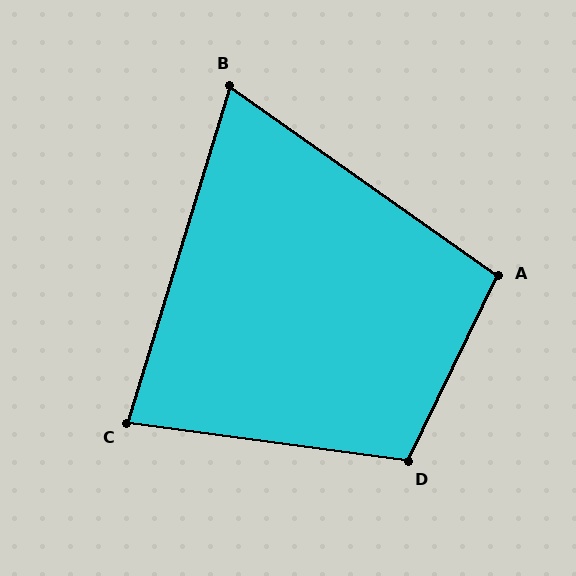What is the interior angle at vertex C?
Approximately 81 degrees (acute).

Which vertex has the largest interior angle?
D, at approximately 108 degrees.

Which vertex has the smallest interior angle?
B, at approximately 72 degrees.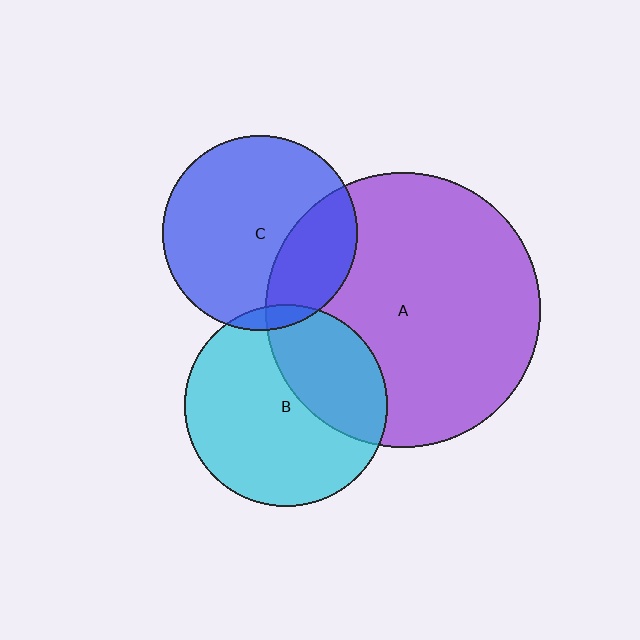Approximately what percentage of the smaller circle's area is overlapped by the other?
Approximately 35%.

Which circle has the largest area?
Circle A (purple).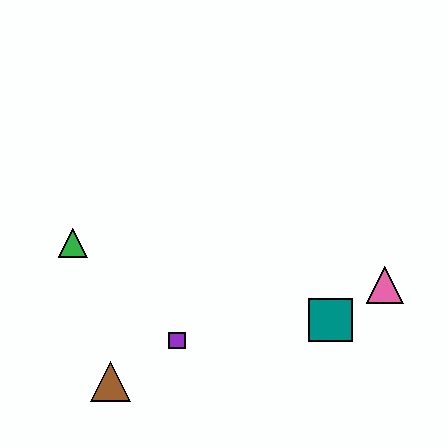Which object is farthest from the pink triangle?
The green triangle is farthest from the pink triangle.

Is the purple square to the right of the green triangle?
Yes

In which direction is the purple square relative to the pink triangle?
The purple square is to the left of the pink triangle.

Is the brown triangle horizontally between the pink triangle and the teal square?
No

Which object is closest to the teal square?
The pink triangle is closest to the teal square.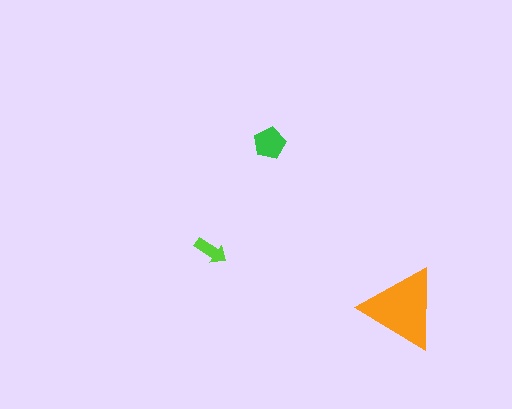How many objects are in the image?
There are 3 objects in the image.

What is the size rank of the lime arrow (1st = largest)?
3rd.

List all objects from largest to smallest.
The orange triangle, the green pentagon, the lime arrow.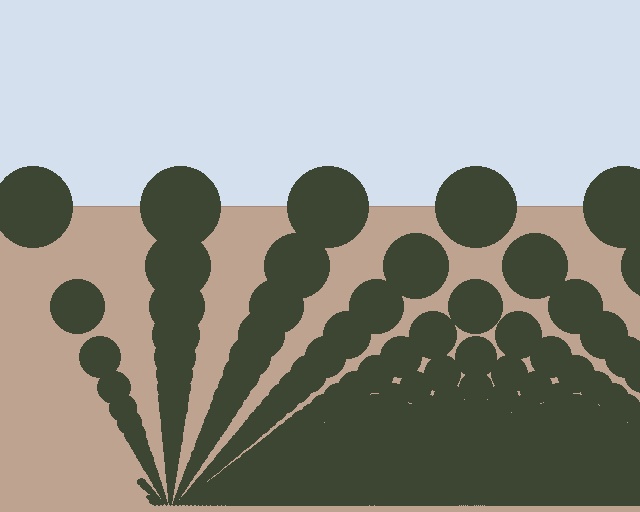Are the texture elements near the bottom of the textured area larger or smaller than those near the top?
Smaller. The gradient is inverted — elements near the bottom are smaller and denser.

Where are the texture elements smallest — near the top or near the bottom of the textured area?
Near the bottom.